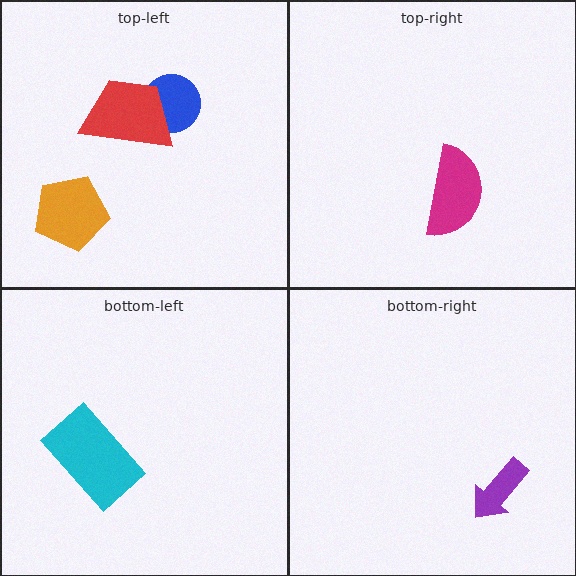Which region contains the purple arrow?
The bottom-right region.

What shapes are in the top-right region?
The magenta semicircle.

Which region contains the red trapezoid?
The top-left region.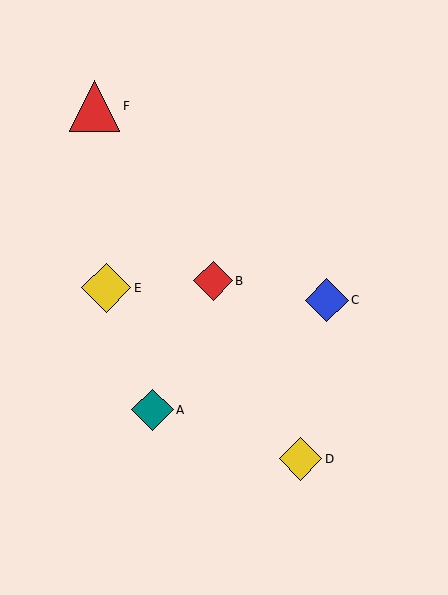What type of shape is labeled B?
Shape B is a red diamond.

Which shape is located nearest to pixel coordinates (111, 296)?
The yellow diamond (labeled E) at (106, 288) is nearest to that location.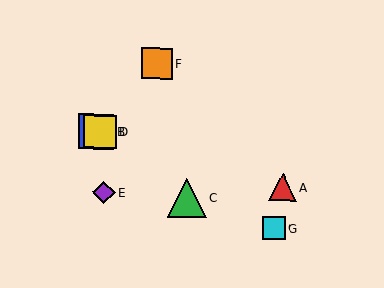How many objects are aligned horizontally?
2 objects (B, D) are aligned horizontally.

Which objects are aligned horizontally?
Objects B, D are aligned horizontally.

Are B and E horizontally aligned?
No, B is at y≈132 and E is at y≈192.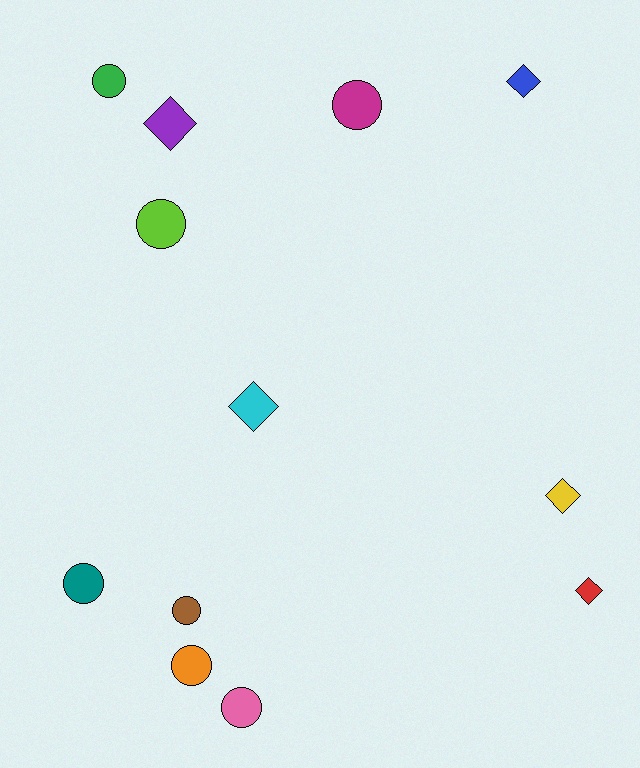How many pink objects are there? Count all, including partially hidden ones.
There is 1 pink object.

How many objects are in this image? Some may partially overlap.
There are 12 objects.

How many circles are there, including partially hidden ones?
There are 7 circles.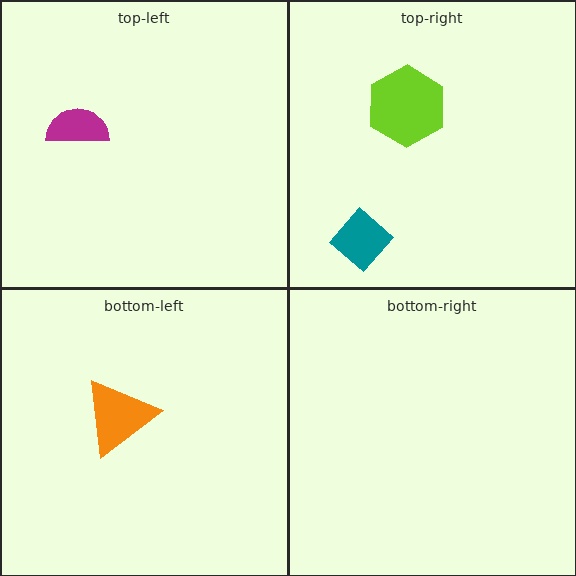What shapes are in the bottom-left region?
The orange triangle.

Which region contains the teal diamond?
The top-right region.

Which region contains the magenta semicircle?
The top-left region.